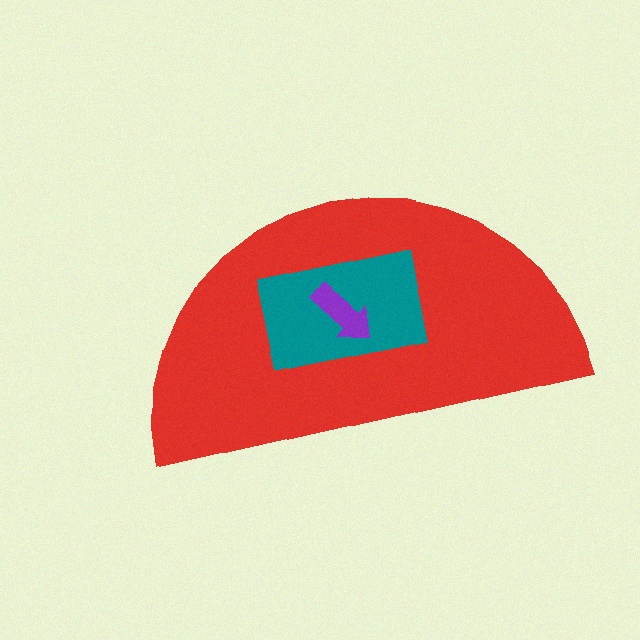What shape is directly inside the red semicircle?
The teal rectangle.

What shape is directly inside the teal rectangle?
The purple arrow.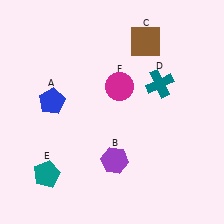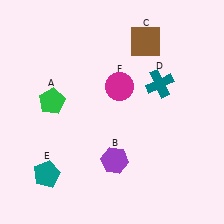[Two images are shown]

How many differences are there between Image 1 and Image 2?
There is 1 difference between the two images.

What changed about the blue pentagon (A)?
In Image 1, A is blue. In Image 2, it changed to green.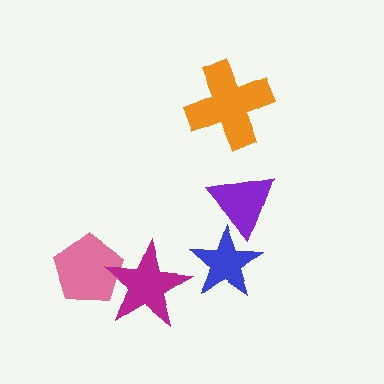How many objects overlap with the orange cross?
0 objects overlap with the orange cross.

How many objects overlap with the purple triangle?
1 object overlaps with the purple triangle.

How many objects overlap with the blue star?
1 object overlaps with the blue star.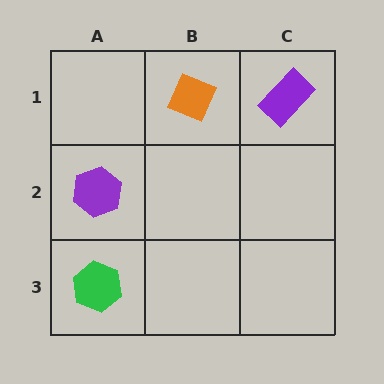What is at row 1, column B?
An orange diamond.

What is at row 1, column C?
A purple rectangle.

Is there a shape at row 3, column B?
No, that cell is empty.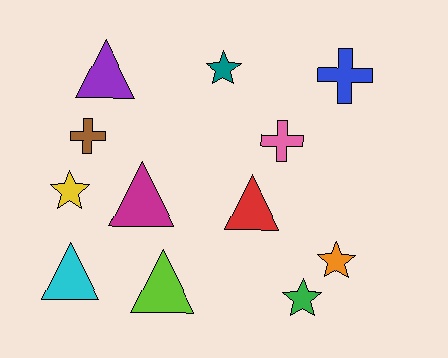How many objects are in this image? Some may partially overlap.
There are 12 objects.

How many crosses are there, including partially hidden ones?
There are 3 crosses.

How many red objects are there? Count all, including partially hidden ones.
There is 1 red object.